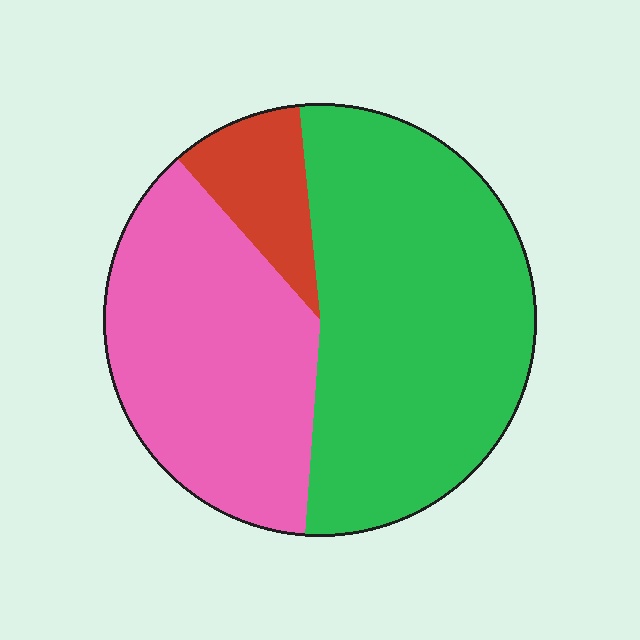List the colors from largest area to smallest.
From largest to smallest: green, pink, red.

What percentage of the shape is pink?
Pink takes up about three eighths (3/8) of the shape.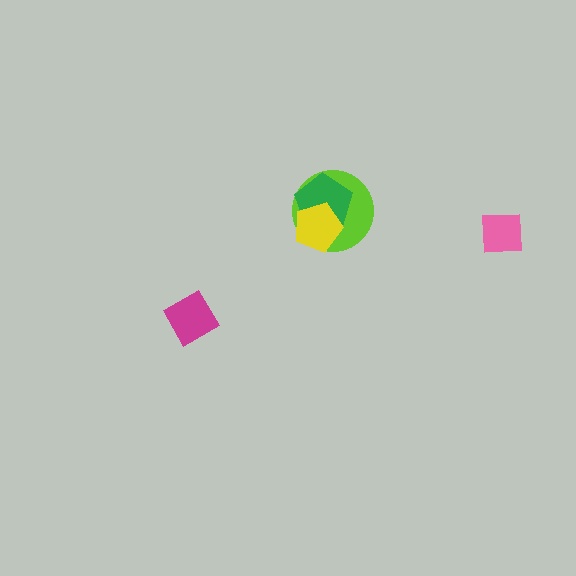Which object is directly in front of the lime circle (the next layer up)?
The green pentagon is directly in front of the lime circle.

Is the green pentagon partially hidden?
Yes, it is partially covered by another shape.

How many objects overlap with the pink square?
0 objects overlap with the pink square.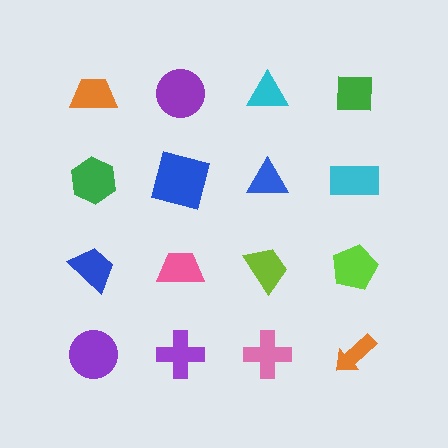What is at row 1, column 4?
A green square.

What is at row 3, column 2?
A pink trapezoid.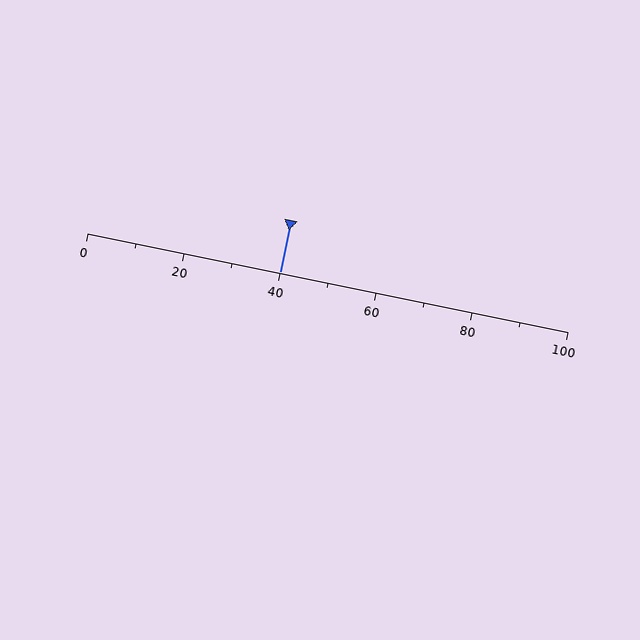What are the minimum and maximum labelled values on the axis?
The axis runs from 0 to 100.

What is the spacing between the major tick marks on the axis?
The major ticks are spaced 20 apart.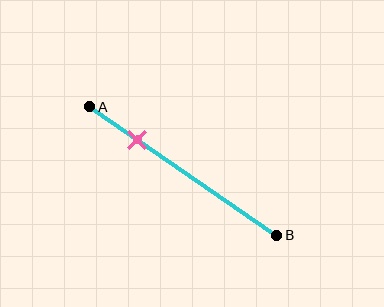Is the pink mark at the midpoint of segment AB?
No, the mark is at about 25% from A, not at the 50% midpoint.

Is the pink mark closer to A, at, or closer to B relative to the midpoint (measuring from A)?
The pink mark is closer to point A than the midpoint of segment AB.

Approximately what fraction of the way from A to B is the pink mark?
The pink mark is approximately 25% of the way from A to B.